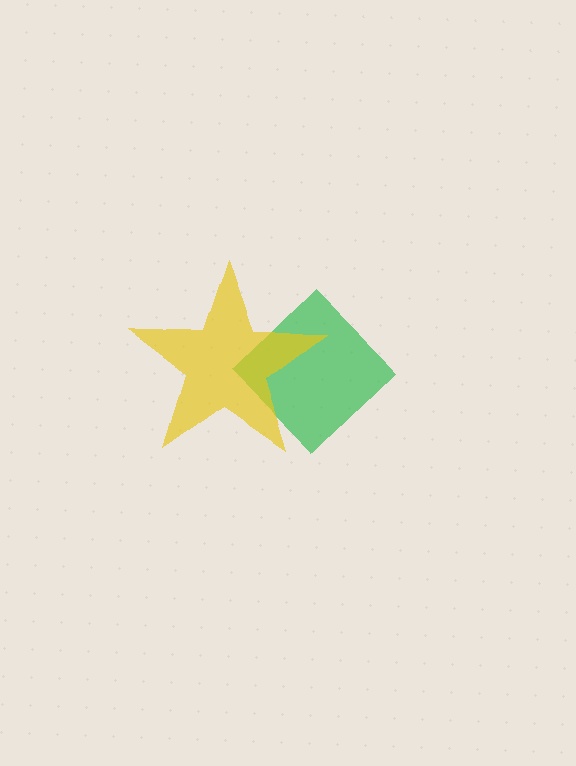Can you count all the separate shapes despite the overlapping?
Yes, there are 2 separate shapes.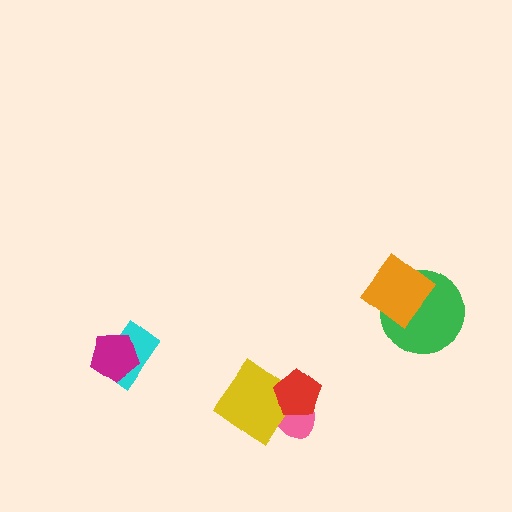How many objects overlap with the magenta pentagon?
1 object overlaps with the magenta pentagon.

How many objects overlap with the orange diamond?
1 object overlaps with the orange diamond.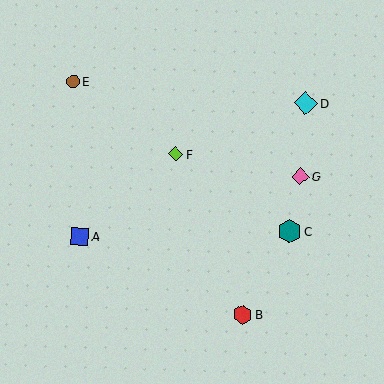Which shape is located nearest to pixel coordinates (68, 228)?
The blue square (labeled A) at (80, 237) is nearest to that location.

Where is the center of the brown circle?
The center of the brown circle is at (73, 82).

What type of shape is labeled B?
Shape B is a red hexagon.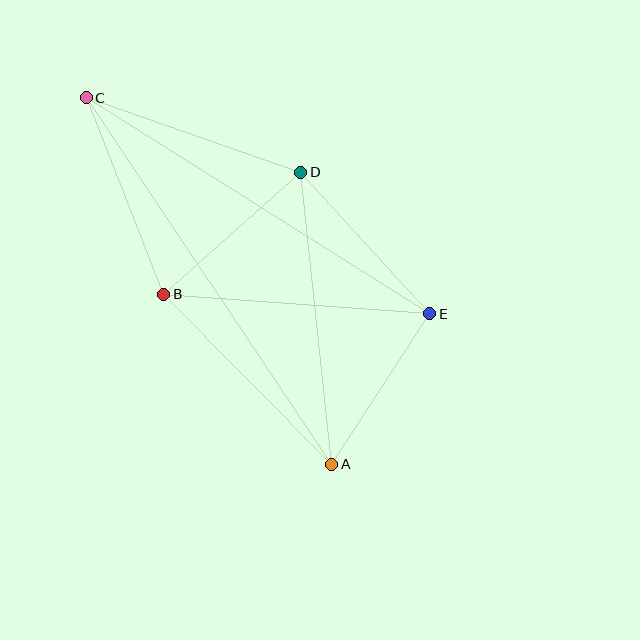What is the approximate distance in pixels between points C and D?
The distance between C and D is approximately 227 pixels.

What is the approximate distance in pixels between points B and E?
The distance between B and E is approximately 267 pixels.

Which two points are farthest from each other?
Points A and C are farthest from each other.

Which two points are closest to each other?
Points A and E are closest to each other.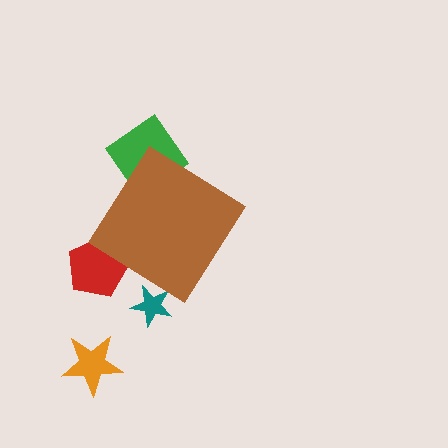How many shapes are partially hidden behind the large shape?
3 shapes are partially hidden.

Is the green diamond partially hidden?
Yes, the green diamond is partially hidden behind the brown diamond.